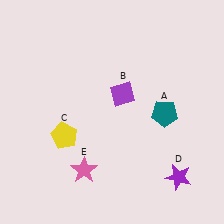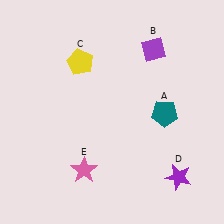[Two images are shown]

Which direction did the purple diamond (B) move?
The purple diamond (B) moved up.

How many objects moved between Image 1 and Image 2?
2 objects moved between the two images.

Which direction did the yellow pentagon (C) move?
The yellow pentagon (C) moved up.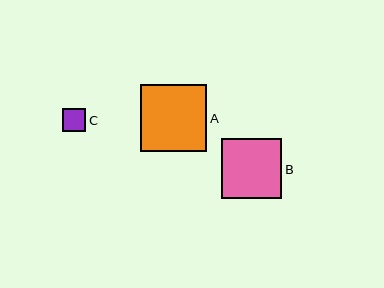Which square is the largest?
Square A is the largest with a size of approximately 67 pixels.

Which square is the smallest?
Square C is the smallest with a size of approximately 23 pixels.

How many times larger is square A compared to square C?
Square A is approximately 2.9 times the size of square C.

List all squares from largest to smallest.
From largest to smallest: A, B, C.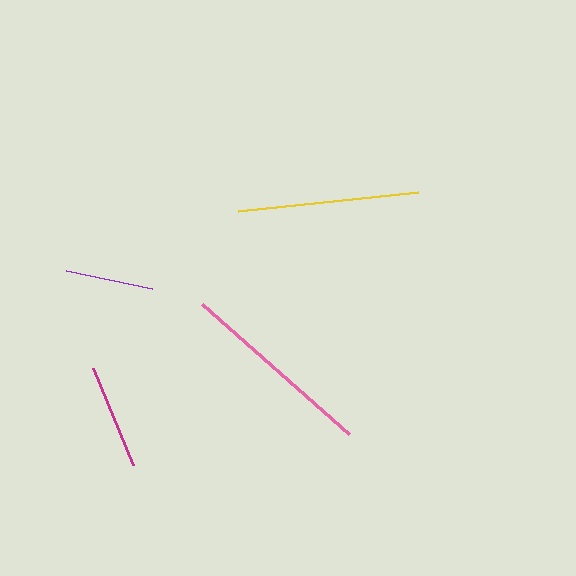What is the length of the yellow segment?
The yellow segment is approximately 181 pixels long.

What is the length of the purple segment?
The purple segment is approximately 88 pixels long.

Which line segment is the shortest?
The purple line is the shortest at approximately 88 pixels.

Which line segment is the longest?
The pink line is the longest at approximately 196 pixels.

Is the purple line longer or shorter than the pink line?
The pink line is longer than the purple line.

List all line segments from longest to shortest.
From longest to shortest: pink, yellow, magenta, purple.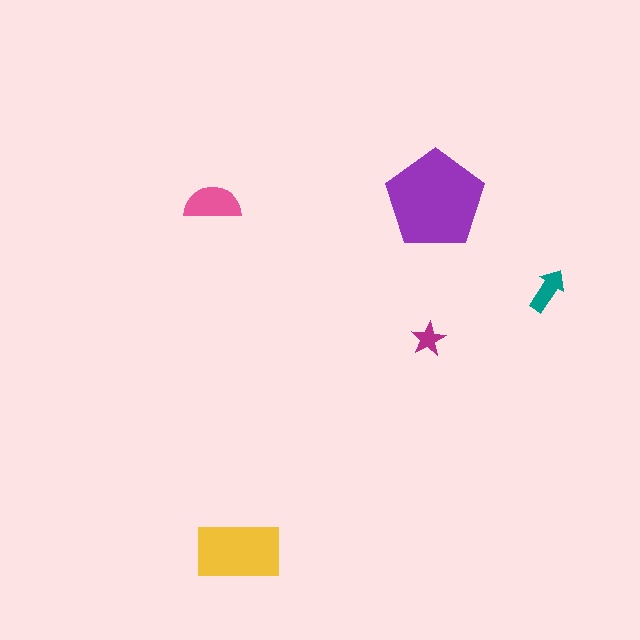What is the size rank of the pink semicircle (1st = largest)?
3rd.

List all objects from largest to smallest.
The purple pentagon, the yellow rectangle, the pink semicircle, the teal arrow, the magenta star.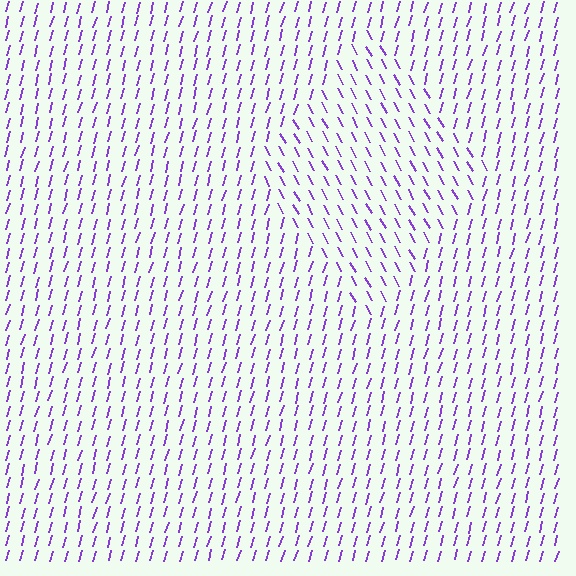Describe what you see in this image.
The image is filled with small purple line segments. A diamond region in the image has lines oriented differently from the surrounding lines, creating a visible texture boundary.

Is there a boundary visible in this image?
Yes, there is a texture boundary formed by a change in line orientation.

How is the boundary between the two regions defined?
The boundary is defined purely by a change in line orientation (approximately 45 degrees difference). All lines are the same color and thickness.